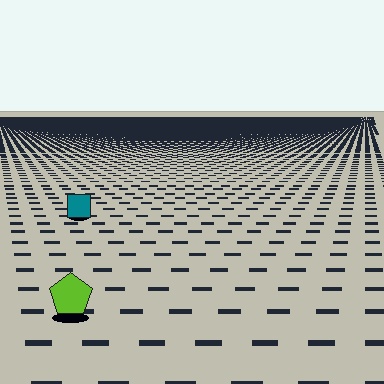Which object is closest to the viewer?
The lime pentagon is closest. The texture marks near it are larger and more spread out.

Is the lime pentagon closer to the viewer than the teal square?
Yes. The lime pentagon is closer — you can tell from the texture gradient: the ground texture is coarser near it.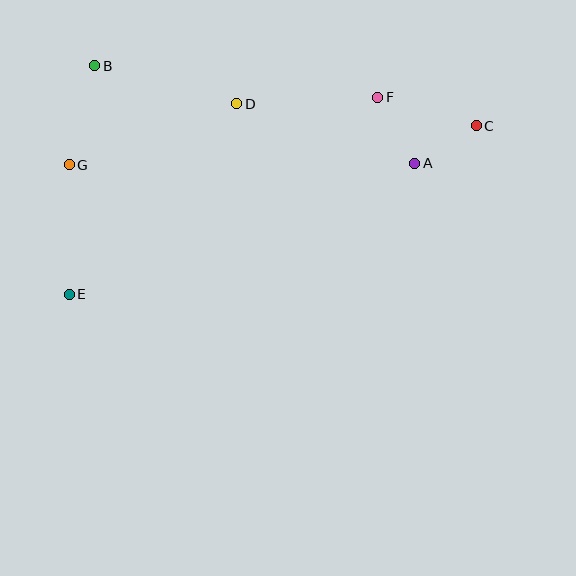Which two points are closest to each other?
Points A and C are closest to each other.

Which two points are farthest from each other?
Points C and E are farthest from each other.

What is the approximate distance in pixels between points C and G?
The distance between C and G is approximately 409 pixels.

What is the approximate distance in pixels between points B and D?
The distance between B and D is approximately 147 pixels.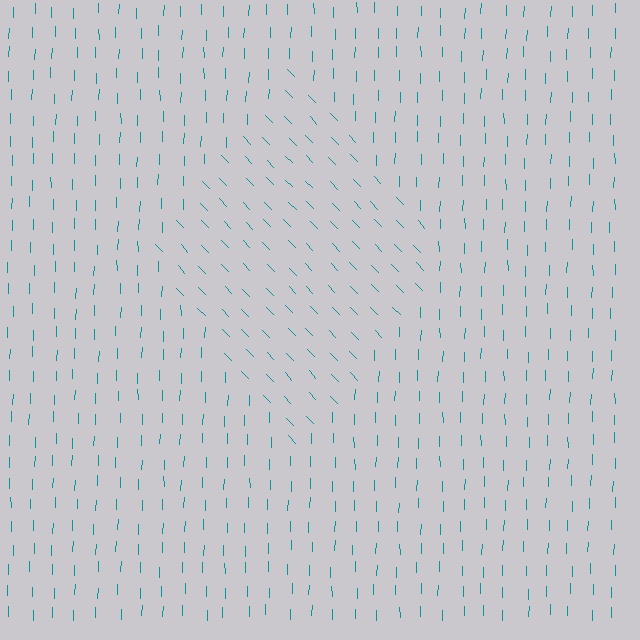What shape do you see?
I see a diamond.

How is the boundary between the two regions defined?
The boundary is defined purely by a change in line orientation (approximately 45 degrees difference). All lines are the same color and thickness.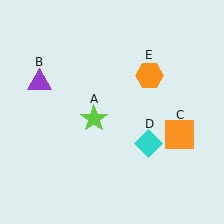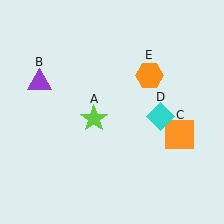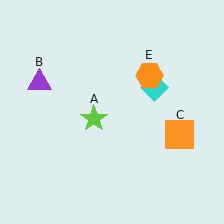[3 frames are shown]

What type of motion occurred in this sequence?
The cyan diamond (object D) rotated counterclockwise around the center of the scene.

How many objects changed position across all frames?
1 object changed position: cyan diamond (object D).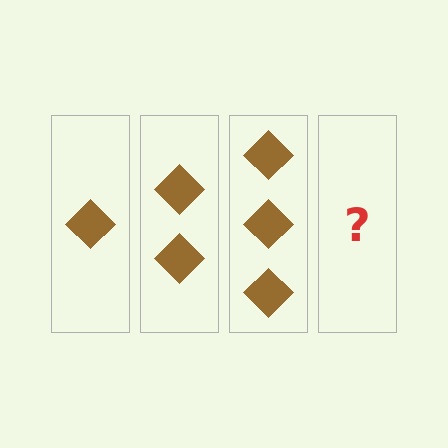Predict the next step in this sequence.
The next step is 4 diamonds.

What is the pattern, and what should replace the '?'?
The pattern is that each step adds one more diamond. The '?' should be 4 diamonds.